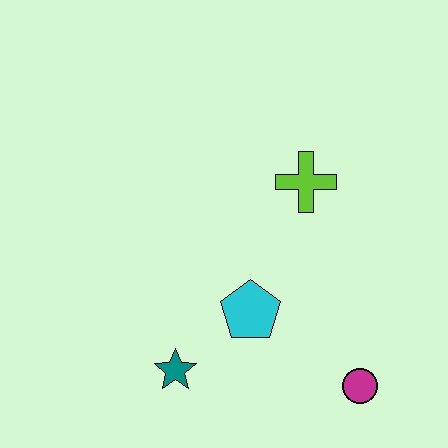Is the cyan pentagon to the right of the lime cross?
No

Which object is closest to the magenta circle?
The cyan pentagon is closest to the magenta circle.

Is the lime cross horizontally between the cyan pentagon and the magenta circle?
Yes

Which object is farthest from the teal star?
The lime cross is farthest from the teal star.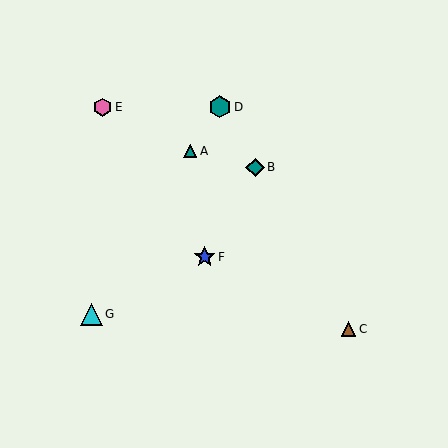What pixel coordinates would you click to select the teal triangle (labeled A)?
Click at (190, 151) to select the teal triangle A.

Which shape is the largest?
The teal hexagon (labeled D) is the largest.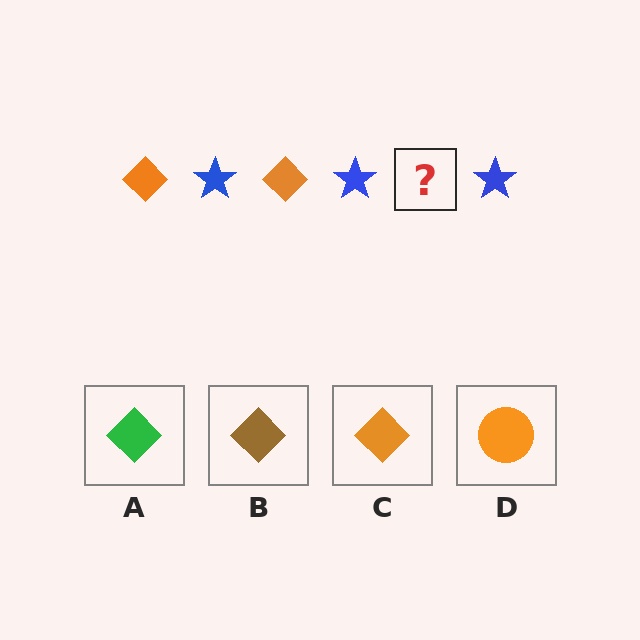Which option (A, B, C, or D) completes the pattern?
C.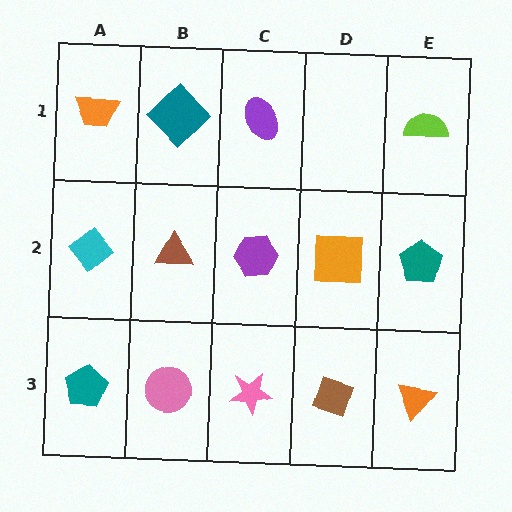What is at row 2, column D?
An orange square.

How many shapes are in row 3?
5 shapes.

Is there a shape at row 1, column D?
No, that cell is empty.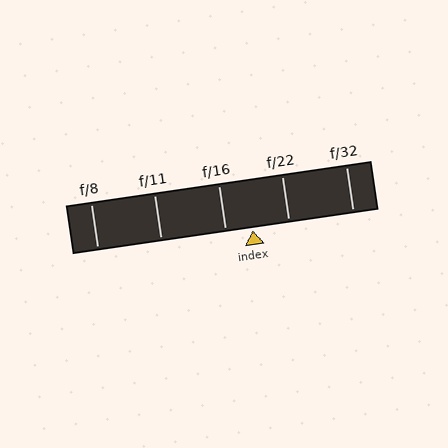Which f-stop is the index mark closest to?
The index mark is closest to f/16.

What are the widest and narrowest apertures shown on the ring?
The widest aperture shown is f/8 and the narrowest is f/32.